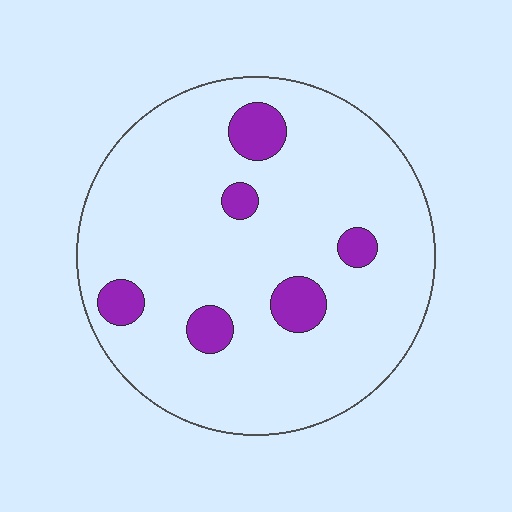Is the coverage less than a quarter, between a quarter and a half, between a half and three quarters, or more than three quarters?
Less than a quarter.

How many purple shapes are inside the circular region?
6.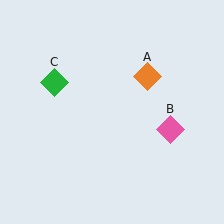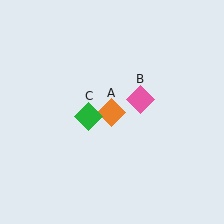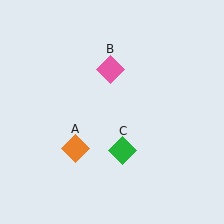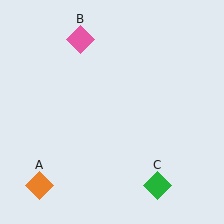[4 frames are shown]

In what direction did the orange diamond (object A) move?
The orange diamond (object A) moved down and to the left.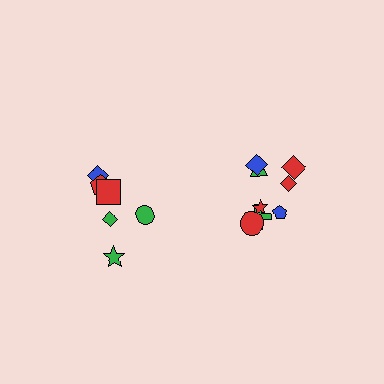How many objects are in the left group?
There are 6 objects.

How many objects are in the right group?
There are 8 objects.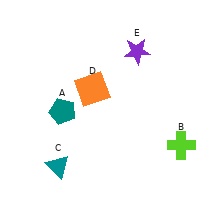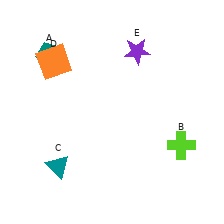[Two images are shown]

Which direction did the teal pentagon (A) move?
The teal pentagon (A) moved up.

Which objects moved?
The objects that moved are: the teal pentagon (A), the orange square (D).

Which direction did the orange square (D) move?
The orange square (D) moved left.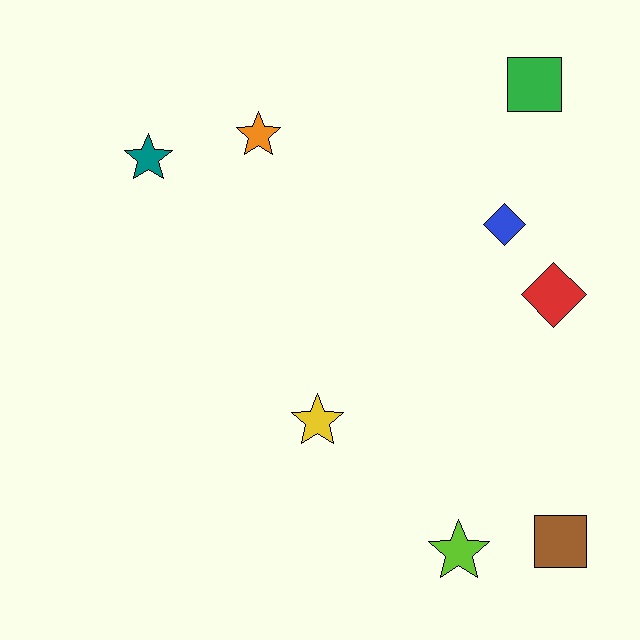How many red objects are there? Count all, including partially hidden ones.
There is 1 red object.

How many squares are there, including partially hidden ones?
There are 2 squares.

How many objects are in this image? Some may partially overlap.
There are 8 objects.